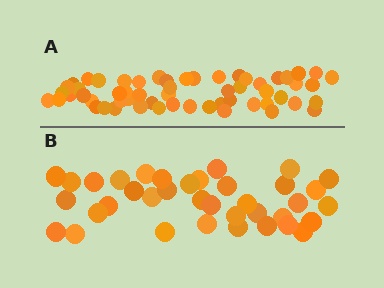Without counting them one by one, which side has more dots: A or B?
Region A (the top region) has more dots.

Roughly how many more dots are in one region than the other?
Region A has approximately 20 more dots than region B.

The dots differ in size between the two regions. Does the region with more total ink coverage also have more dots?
No. Region B has more total ink coverage because its dots are larger, but region A actually contains more individual dots. Total area can be misleading — the number of items is what matters here.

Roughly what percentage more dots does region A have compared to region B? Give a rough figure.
About 55% more.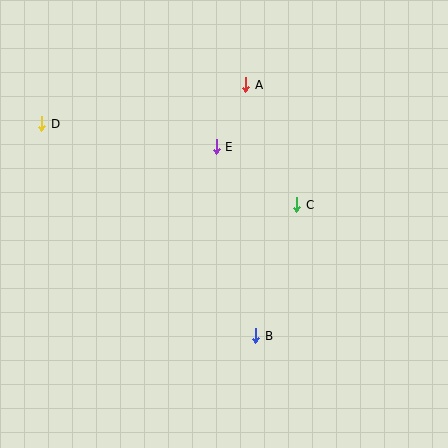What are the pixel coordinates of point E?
Point E is at (216, 147).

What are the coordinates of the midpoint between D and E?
The midpoint between D and E is at (129, 135).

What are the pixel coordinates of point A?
Point A is at (246, 85).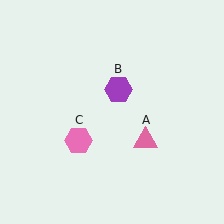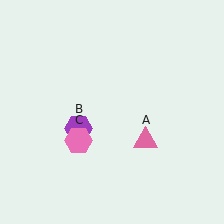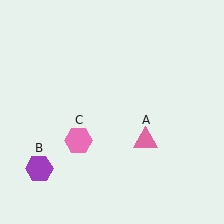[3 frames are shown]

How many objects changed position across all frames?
1 object changed position: purple hexagon (object B).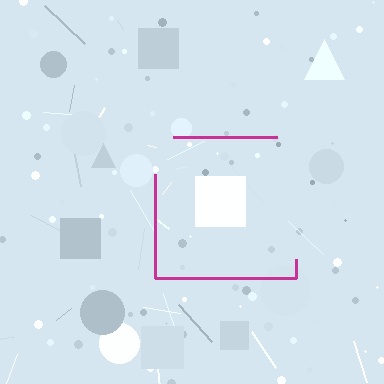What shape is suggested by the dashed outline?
The dashed outline suggests a square.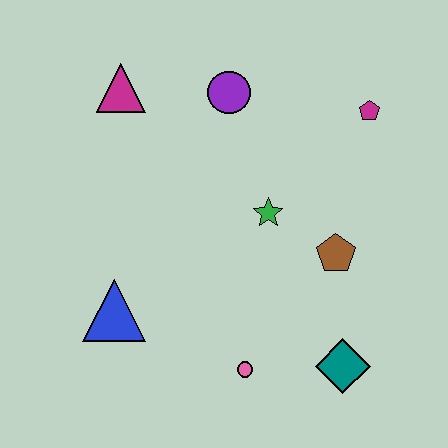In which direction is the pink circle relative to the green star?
The pink circle is below the green star.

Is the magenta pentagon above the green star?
Yes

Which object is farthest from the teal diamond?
The magenta triangle is farthest from the teal diamond.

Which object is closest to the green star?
The brown pentagon is closest to the green star.